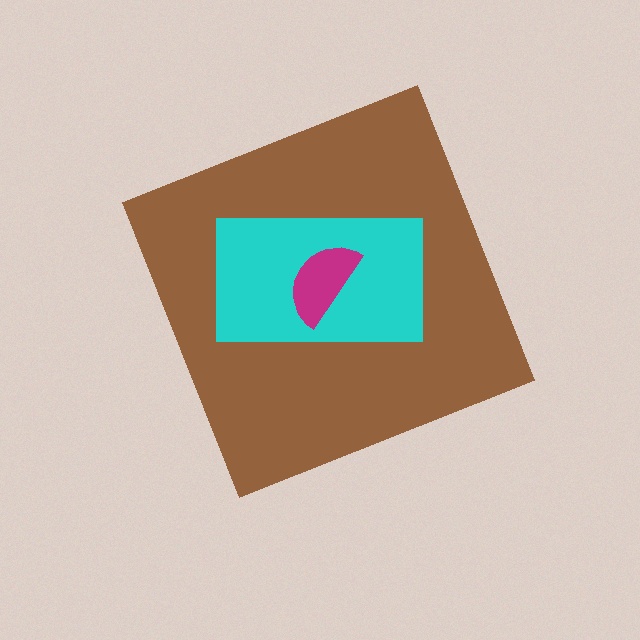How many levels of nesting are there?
3.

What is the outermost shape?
The brown diamond.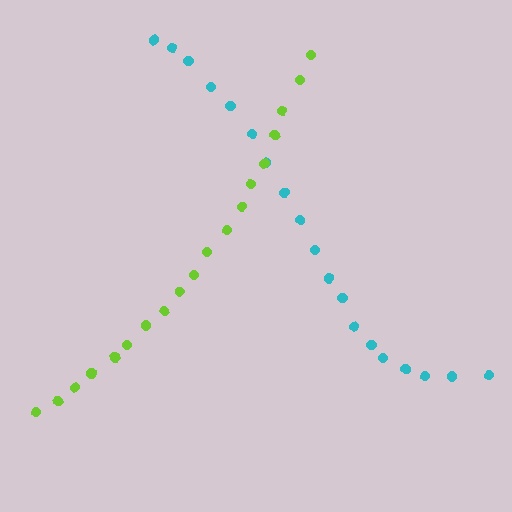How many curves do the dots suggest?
There are 2 distinct paths.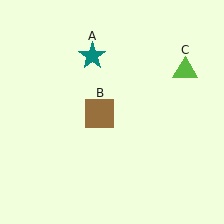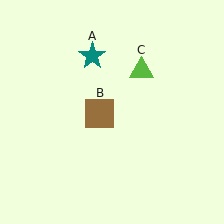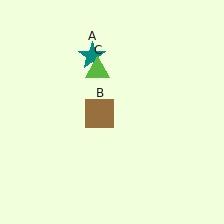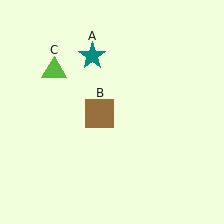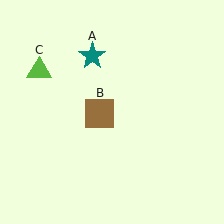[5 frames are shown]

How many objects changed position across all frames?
1 object changed position: lime triangle (object C).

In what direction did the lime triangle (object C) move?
The lime triangle (object C) moved left.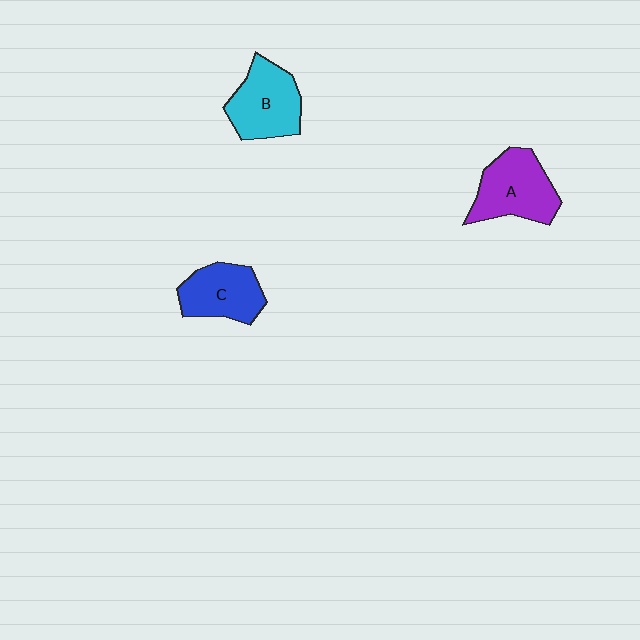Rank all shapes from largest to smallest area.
From largest to smallest: A (purple), B (cyan), C (blue).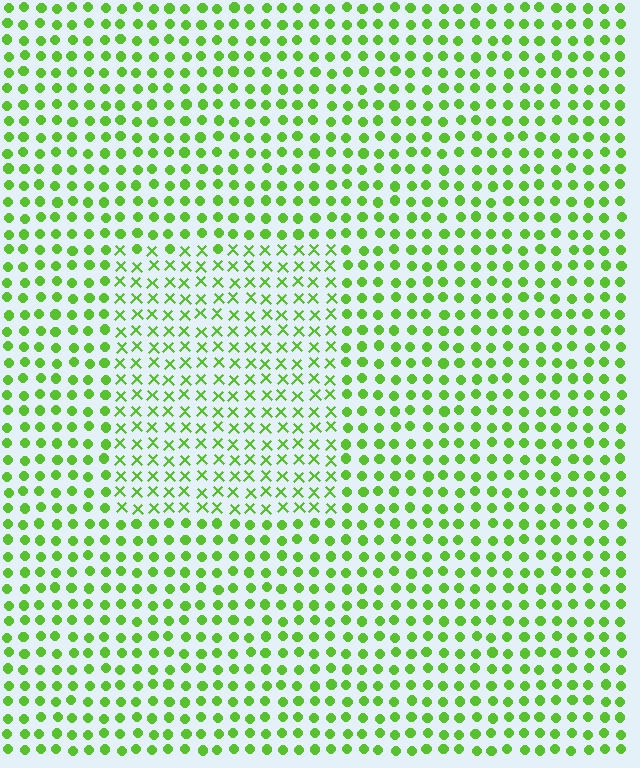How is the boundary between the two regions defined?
The boundary is defined by a change in element shape: X marks inside vs. circles outside. All elements share the same color and spacing.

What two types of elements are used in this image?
The image uses X marks inside the rectangle region and circles outside it.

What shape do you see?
I see a rectangle.